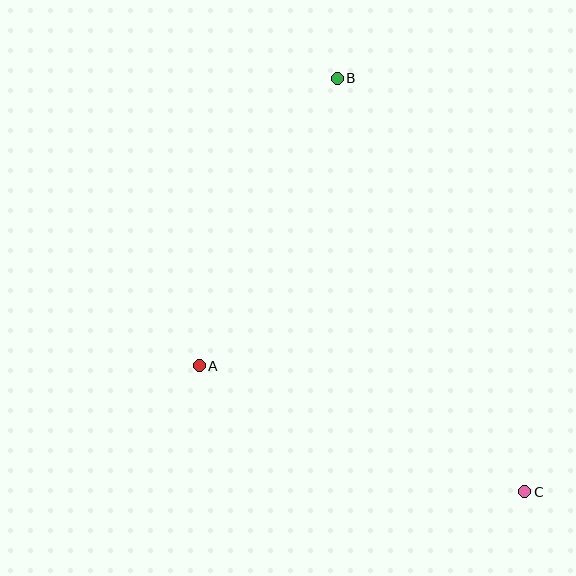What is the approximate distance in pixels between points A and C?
The distance between A and C is approximately 349 pixels.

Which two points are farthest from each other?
Points B and C are farthest from each other.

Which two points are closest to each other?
Points A and B are closest to each other.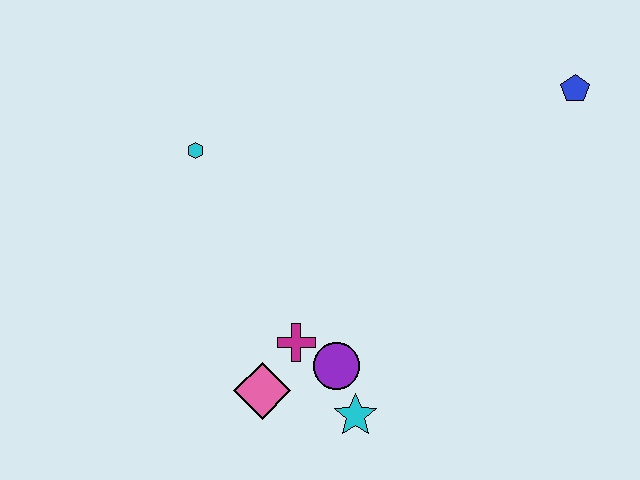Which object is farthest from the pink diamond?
The blue pentagon is farthest from the pink diamond.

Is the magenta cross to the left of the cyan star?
Yes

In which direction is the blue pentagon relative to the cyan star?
The blue pentagon is above the cyan star.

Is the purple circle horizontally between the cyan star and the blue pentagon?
No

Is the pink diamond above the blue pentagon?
No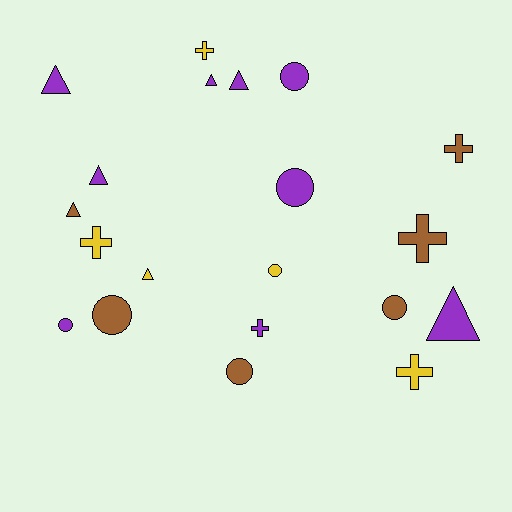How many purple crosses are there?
There is 1 purple cross.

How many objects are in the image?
There are 20 objects.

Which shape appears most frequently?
Circle, with 7 objects.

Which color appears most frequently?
Purple, with 9 objects.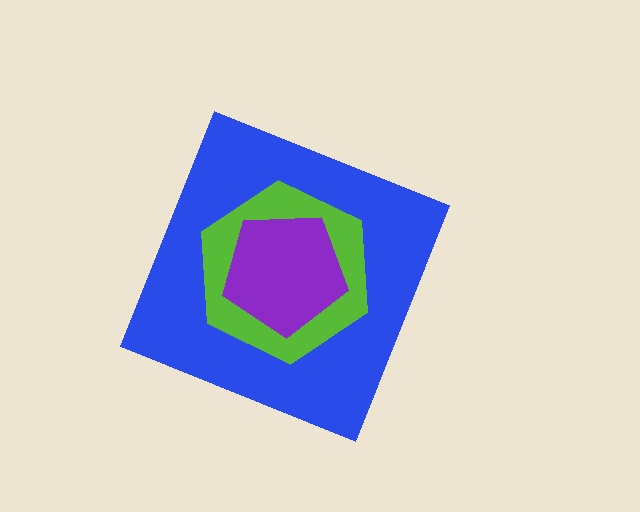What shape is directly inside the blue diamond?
The lime hexagon.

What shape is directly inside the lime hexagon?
The purple pentagon.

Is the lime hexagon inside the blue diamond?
Yes.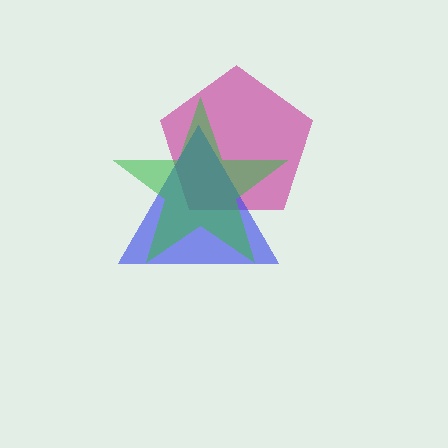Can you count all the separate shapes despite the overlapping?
Yes, there are 3 separate shapes.